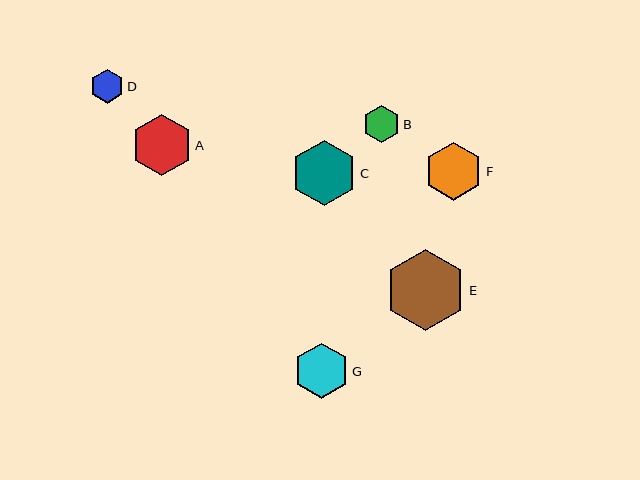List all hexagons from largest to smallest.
From largest to smallest: E, C, A, F, G, B, D.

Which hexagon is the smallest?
Hexagon D is the smallest with a size of approximately 34 pixels.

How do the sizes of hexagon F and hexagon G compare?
Hexagon F and hexagon G are approximately the same size.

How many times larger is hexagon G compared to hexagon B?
Hexagon G is approximately 1.5 times the size of hexagon B.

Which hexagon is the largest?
Hexagon E is the largest with a size of approximately 81 pixels.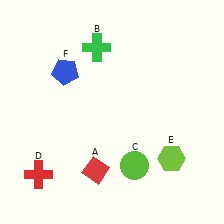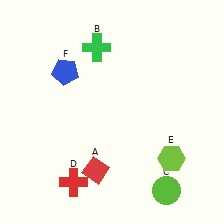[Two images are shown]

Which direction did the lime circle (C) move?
The lime circle (C) moved right.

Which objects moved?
The objects that moved are: the lime circle (C), the red cross (D).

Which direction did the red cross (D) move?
The red cross (D) moved right.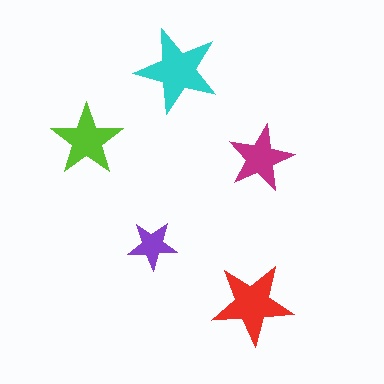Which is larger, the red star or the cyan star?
The cyan one.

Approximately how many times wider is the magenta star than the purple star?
About 1.5 times wider.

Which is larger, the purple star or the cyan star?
The cyan one.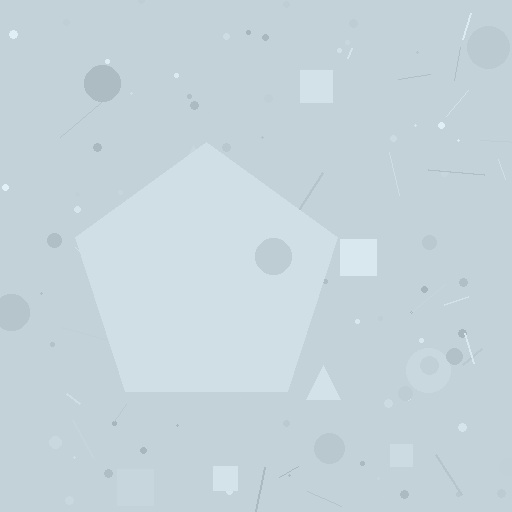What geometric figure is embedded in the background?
A pentagon is embedded in the background.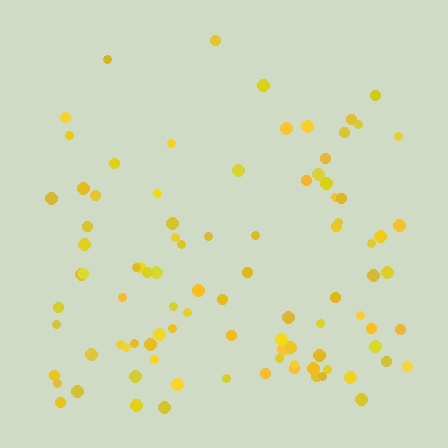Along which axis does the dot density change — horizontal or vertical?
Vertical.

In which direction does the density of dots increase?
From top to bottom, with the bottom side densest.